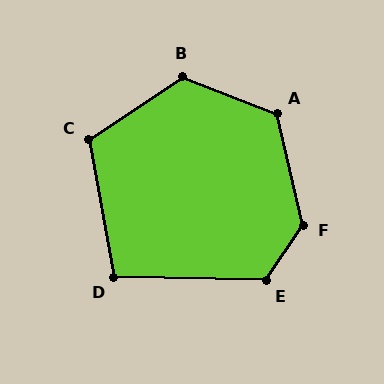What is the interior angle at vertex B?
Approximately 125 degrees (obtuse).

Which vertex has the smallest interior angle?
D, at approximately 101 degrees.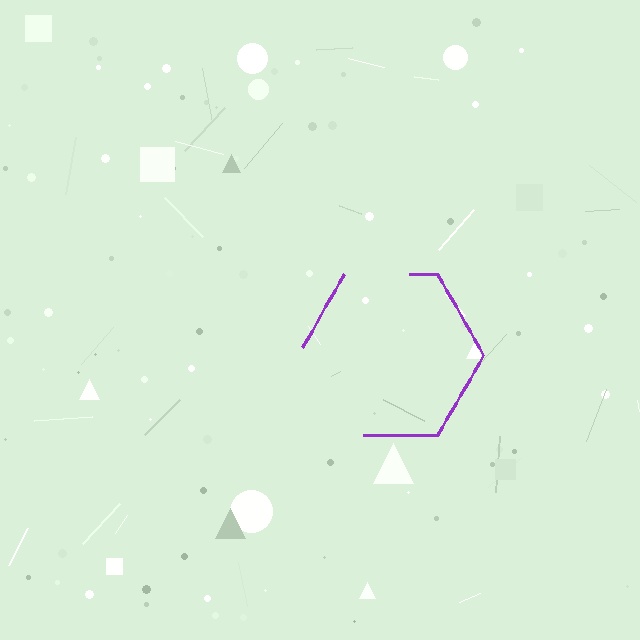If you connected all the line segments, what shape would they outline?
They would outline a hexagon.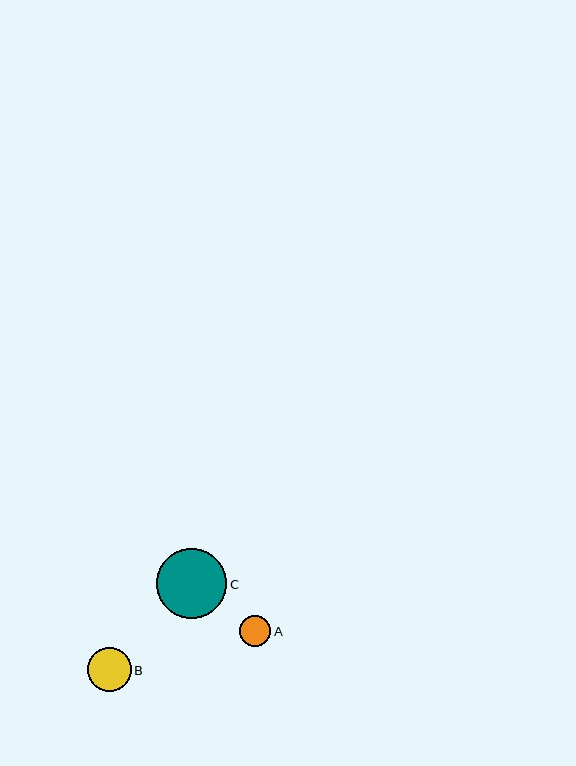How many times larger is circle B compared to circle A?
Circle B is approximately 1.4 times the size of circle A.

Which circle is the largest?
Circle C is the largest with a size of approximately 70 pixels.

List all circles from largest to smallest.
From largest to smallest: C, B, A.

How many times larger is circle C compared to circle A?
Circle C is approximately 2.3 times the size of circle A.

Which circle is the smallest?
Circle A is the smallest with a size of approximately 31 pixels.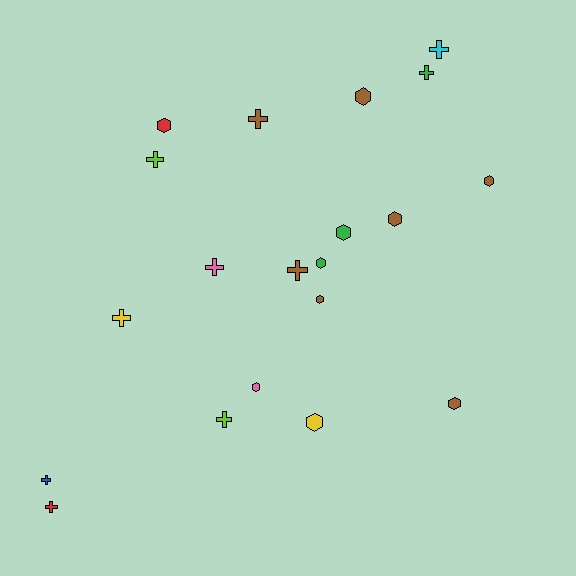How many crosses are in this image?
There are 10 crosses.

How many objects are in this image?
There are 20 objects.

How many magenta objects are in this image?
There are no magenta objects.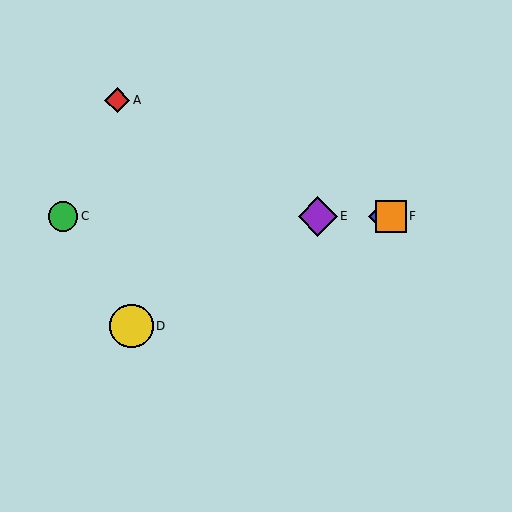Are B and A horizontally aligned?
No, B is at y≈216 and A is at y≈100.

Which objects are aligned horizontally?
Objects B, C, E, F are aligned horizontally.